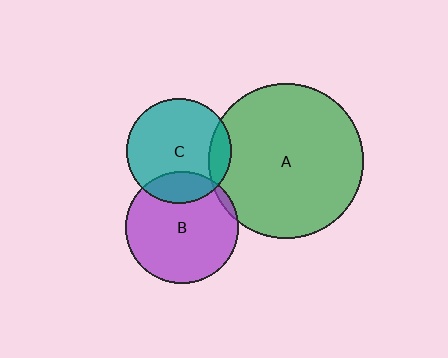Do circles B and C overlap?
Yes.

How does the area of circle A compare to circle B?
Approximately 1.9 times.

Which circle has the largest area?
Circle A (green).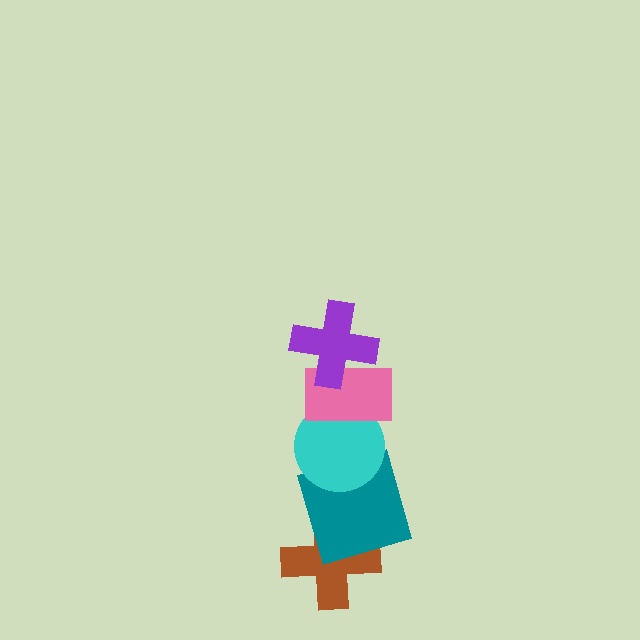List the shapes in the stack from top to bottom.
From top to bottom: the purple cross, the pink rectangle, the cyan circle, the teal square, the brown cross.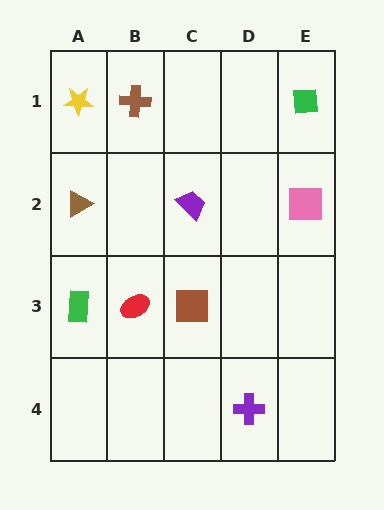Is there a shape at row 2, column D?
No, that cell is empty.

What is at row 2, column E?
A pink square.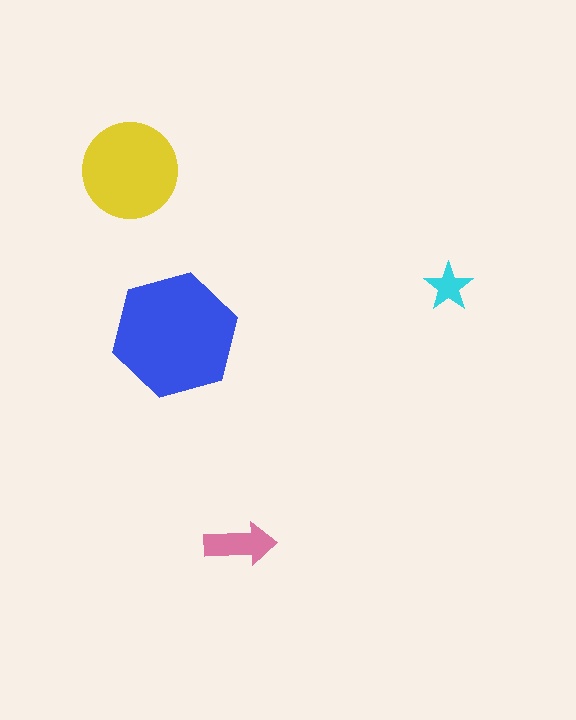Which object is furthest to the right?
The cyan star is rightmost.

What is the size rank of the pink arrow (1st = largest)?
3rd.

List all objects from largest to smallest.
The blue hexagon, the yellow circle, the pink arrow, the cyan star.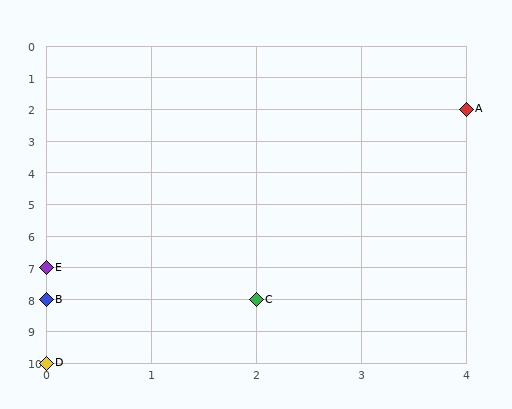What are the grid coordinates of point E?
Point E is at grid coordinates (0, 7).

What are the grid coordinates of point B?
Point B is at grid coordinates (0, 8).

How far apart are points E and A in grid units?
Points E and A are 4 columns and 5 rows apart (about 6.4 grid units diagonally).